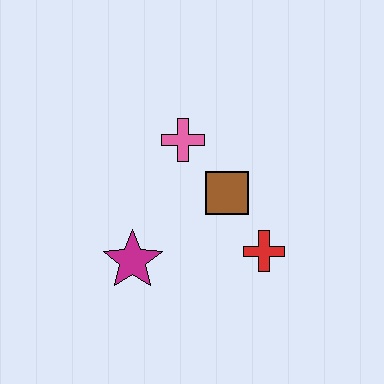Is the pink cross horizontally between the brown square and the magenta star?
Yes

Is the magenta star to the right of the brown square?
No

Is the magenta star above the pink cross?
No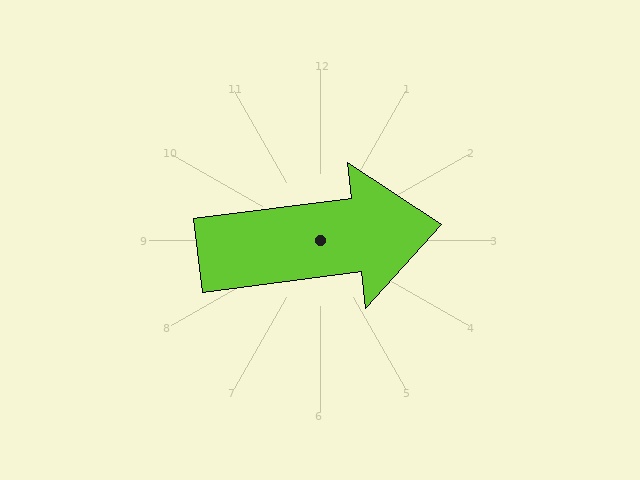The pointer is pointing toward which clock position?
Roughly 3 o'clock.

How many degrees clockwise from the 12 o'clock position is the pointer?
Approximately 83 degrees.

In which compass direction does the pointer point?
East.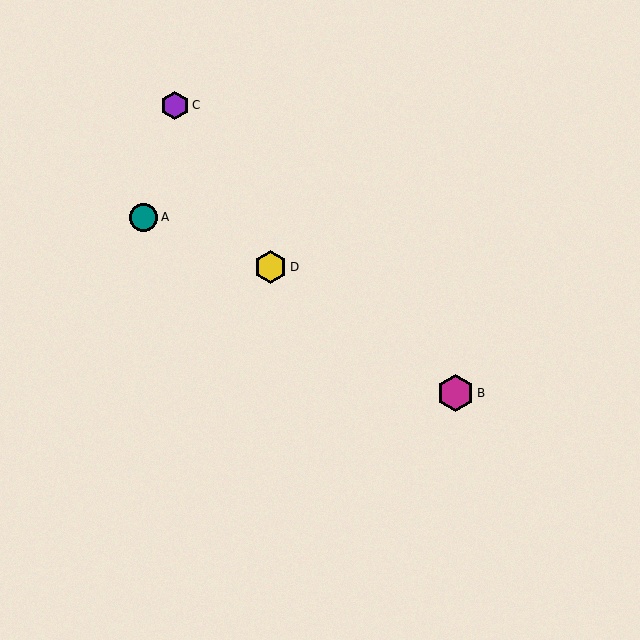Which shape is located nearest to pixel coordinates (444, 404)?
The magenta hexagon (labeled B) at (455, 393) is nearest to that location.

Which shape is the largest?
The magenta hexagon (labeled B) is the largest.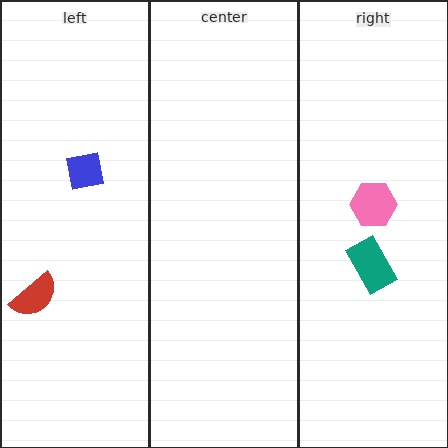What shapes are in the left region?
The blue square, the red semicircle.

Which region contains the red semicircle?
The left region.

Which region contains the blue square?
The left region.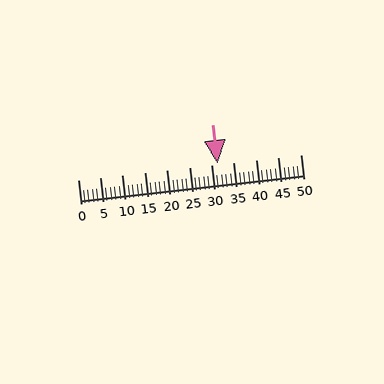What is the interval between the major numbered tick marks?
The major tick marks are spaced 5 units apart.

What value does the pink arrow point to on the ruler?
The pink arrow points to approximately 31.